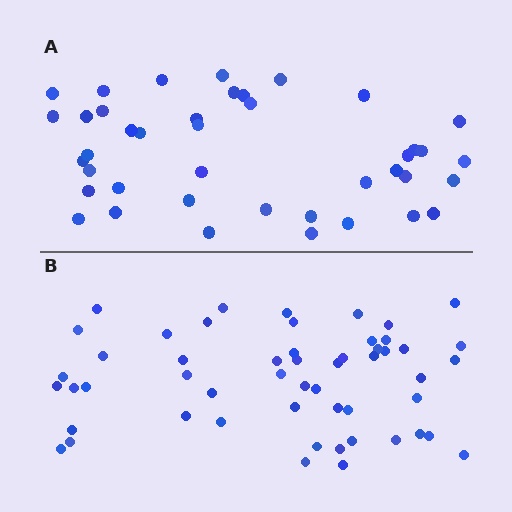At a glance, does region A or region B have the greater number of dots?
Region B (the bottom region) has more dots.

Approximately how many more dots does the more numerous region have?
Region B has roughly 12 or so more dots than region A.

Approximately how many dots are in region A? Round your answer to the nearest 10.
About 40 dots. (The exact count is 41, which rounds to 40.)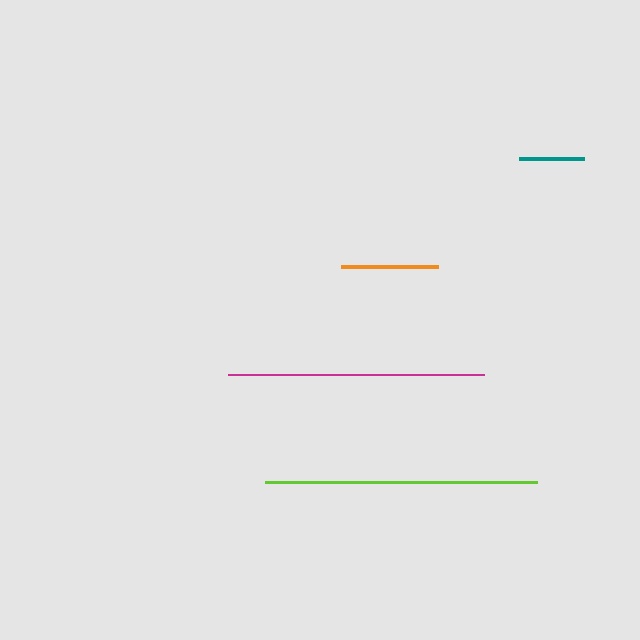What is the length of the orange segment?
The orange segment is approximately 97 pixels long.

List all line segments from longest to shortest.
From longest to shortest: lime, magenta, orange, teal.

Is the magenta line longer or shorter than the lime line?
The lime line is longer than the magenta line.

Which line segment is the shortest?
The teal line is the shortest at approximately 64 pixels.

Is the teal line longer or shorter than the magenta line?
The magenta line is longer than the teal line.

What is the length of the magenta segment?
The magenta segment is approximately 256 pixels long.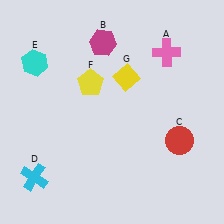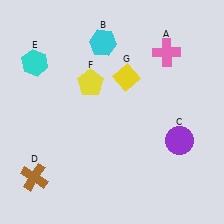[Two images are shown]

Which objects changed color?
B changed from magenta to cyan. C changed from red to purple. D changed from cyan to brown.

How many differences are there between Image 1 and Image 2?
There are 3 differences between the two images.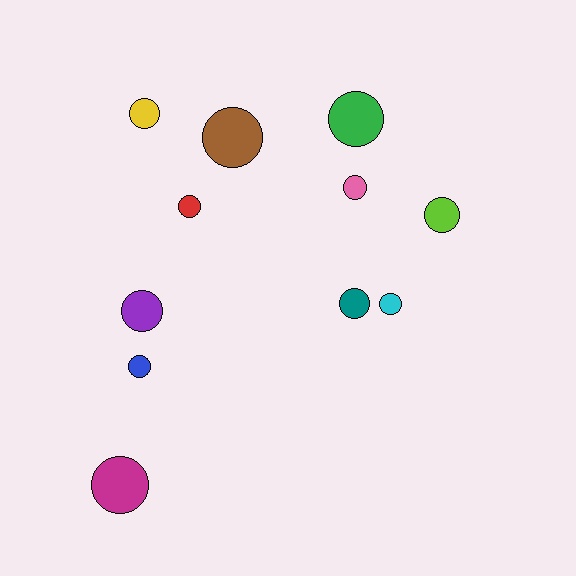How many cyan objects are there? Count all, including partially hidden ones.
There is 1 cyan object.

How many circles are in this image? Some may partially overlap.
There are 11 circles.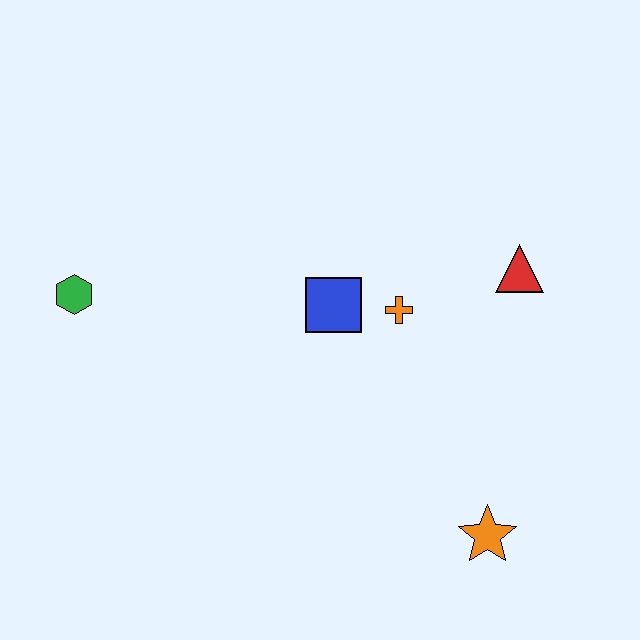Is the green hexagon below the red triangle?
Yes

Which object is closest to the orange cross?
The blue square is closest to the orange cross.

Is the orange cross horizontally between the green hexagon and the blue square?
No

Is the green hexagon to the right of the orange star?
No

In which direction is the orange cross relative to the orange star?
The orange cross is above the orange star.